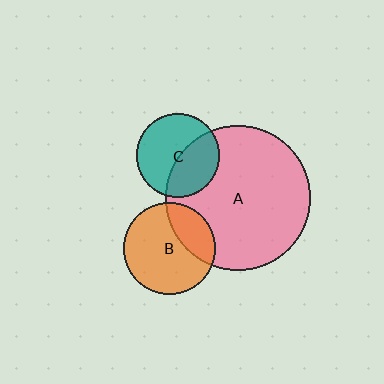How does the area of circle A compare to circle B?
Approximately 2.5 times.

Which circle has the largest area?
Circle A (pink).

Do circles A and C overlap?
Yes.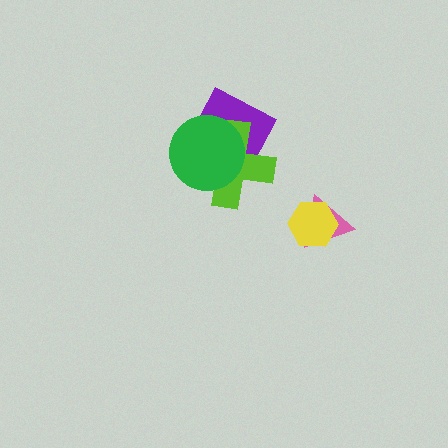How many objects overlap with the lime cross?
2 objects overlap with the lime cross.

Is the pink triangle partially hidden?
Yes, it is partially covered by another shape.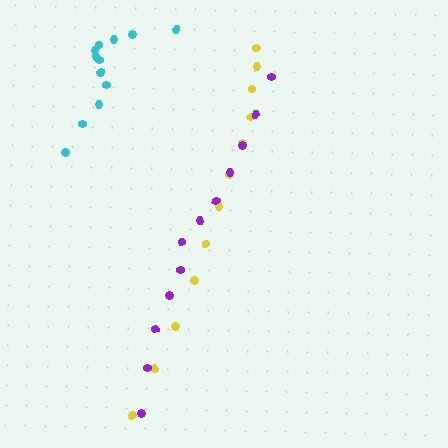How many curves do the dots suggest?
There are 3 distinct paths.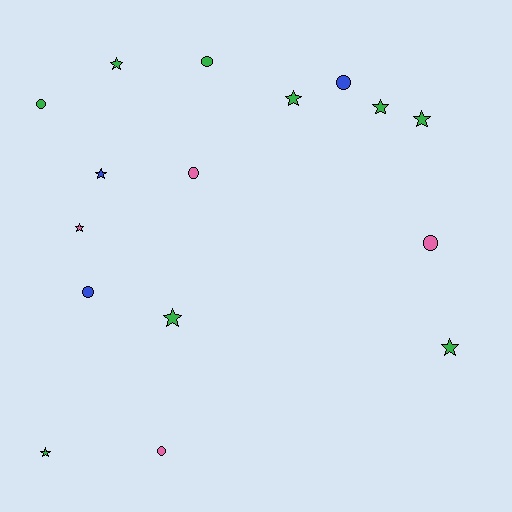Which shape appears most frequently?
Star, with 9 objects.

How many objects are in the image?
There are 16 objects.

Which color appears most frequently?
Green, with 9 objects.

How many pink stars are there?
There is 1 pink star.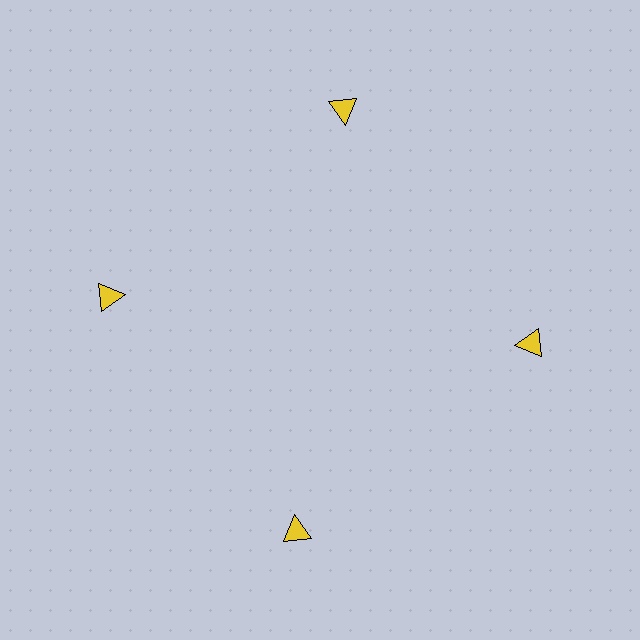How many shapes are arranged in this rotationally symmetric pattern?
There are 4 shapes, arranged in 4 groups of 1.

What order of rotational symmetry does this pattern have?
This pattern has 4-fold rotational symmetry.